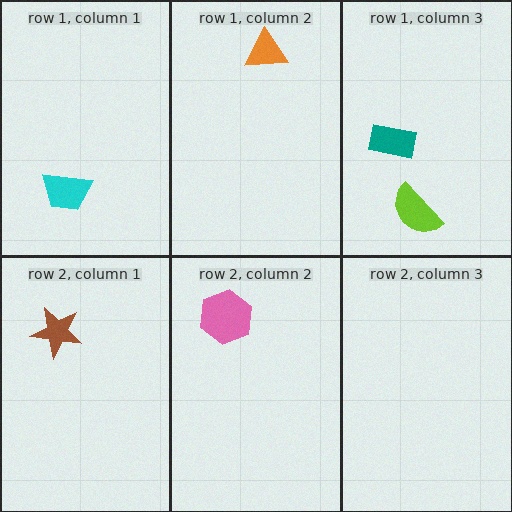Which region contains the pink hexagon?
The row 2, column 2 region.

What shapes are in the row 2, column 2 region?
The pink hexagon.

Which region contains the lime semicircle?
The row 1, column 3 region.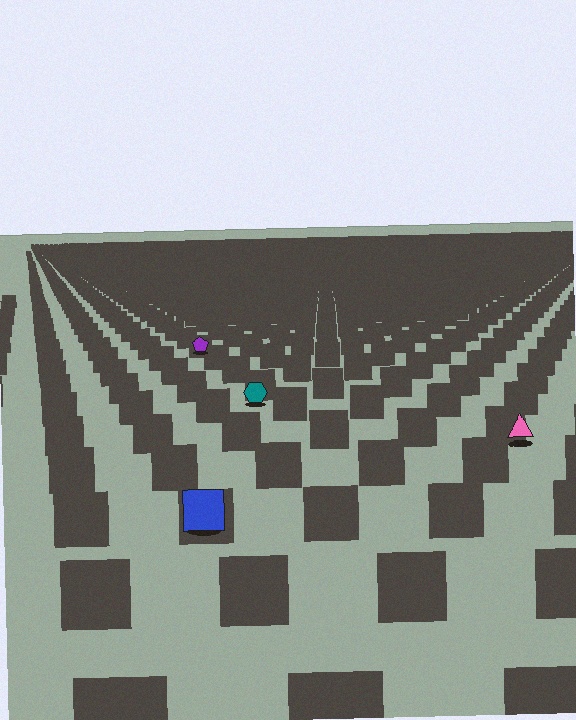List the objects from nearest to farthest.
From nearest to farthest: the blue square, the pink triangle, the teal hexagon, the purple pentagon.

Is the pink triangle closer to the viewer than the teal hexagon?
Yes. The pink triangle is closer — you can tell from the texture gradient: the ground texture is coarser near it.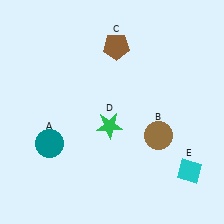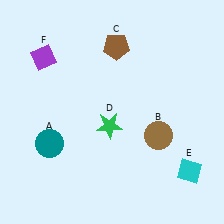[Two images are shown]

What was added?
A purple diamond (F) was added in Image 2.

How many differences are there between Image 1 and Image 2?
There is 1 difference between the two images.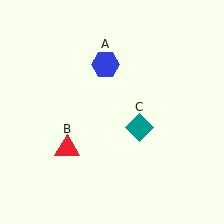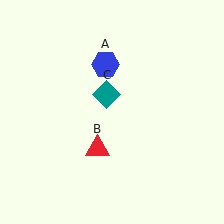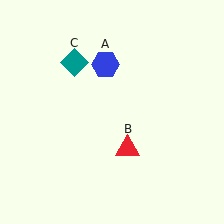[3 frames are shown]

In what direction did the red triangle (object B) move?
The red triangle (object B) moved right.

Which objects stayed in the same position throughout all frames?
Blue hexagon (object A) remained stationary.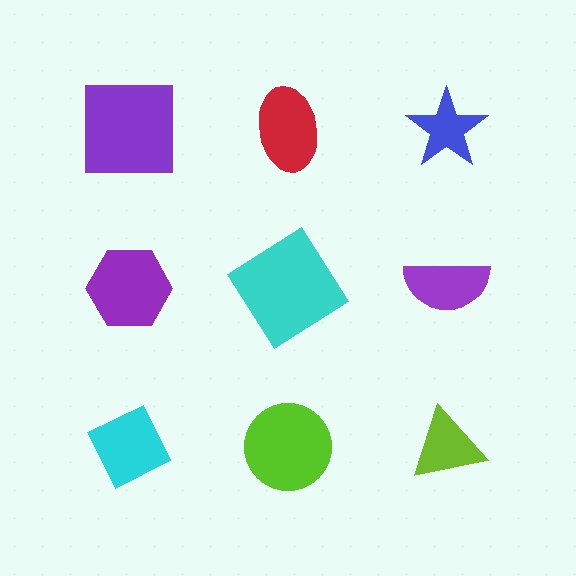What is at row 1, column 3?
A blue star.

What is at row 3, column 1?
A cyan diamond.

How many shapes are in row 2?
3 shapes.